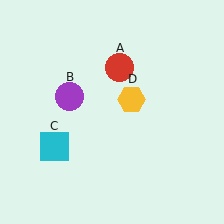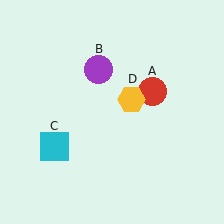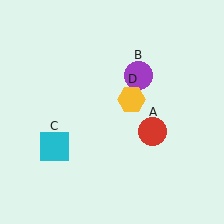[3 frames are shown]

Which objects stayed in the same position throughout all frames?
Cyan square (object C) and yellow hexagon (object D) remained stationary.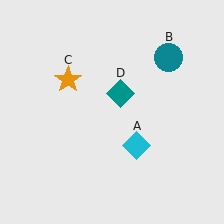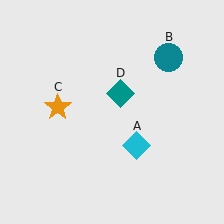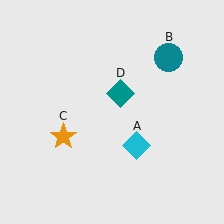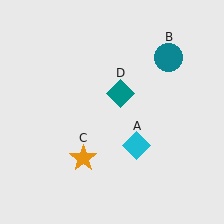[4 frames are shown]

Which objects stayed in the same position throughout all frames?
Cyan diamond (object A) and teal circle (object B) and teal diamond (object D) remained stationary.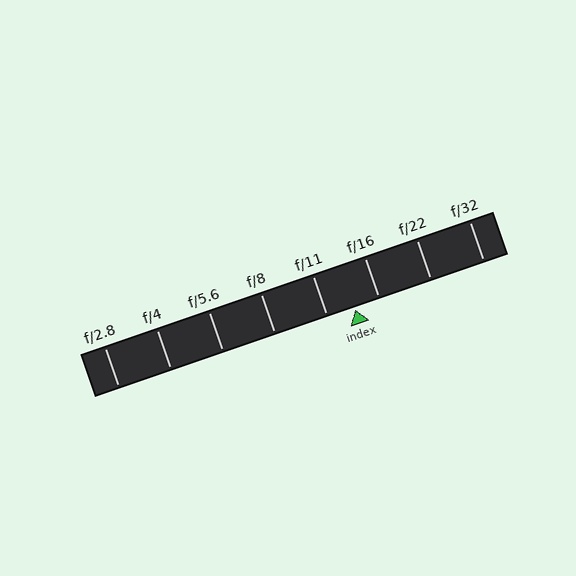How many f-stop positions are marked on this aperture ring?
There are 8 f-stop positions marked.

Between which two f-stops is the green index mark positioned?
The index mark is between f/11 and f/16.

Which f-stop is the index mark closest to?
The index mark is closest to f/16.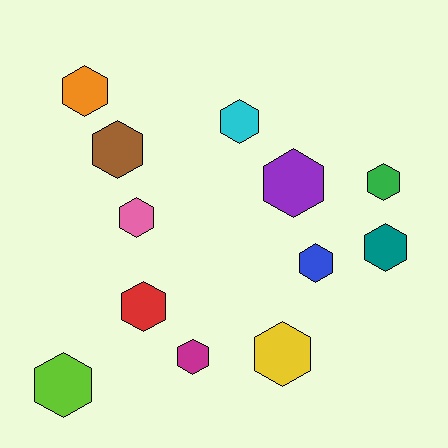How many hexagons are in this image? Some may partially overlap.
There are 12 hexagons.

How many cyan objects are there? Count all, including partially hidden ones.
There is 1 cyan object.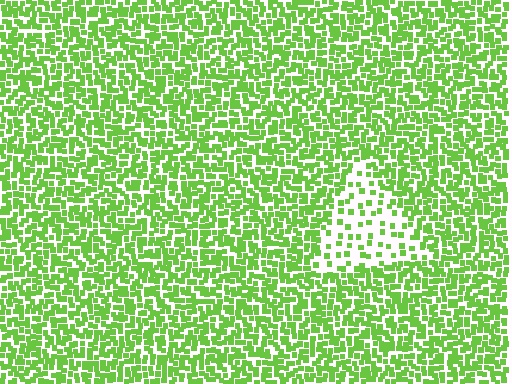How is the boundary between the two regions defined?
The boundary is defined by a change in element density (approximately 2.8x ratio). All elements are the same color, size, and shape.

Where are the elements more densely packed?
The elements are more densely packed outside the triangle boundary.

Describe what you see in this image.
The image contains small lime elements arranged at two different densities. A triangle-shaped region is visible where the elements are less densely packed than the surrounding area.